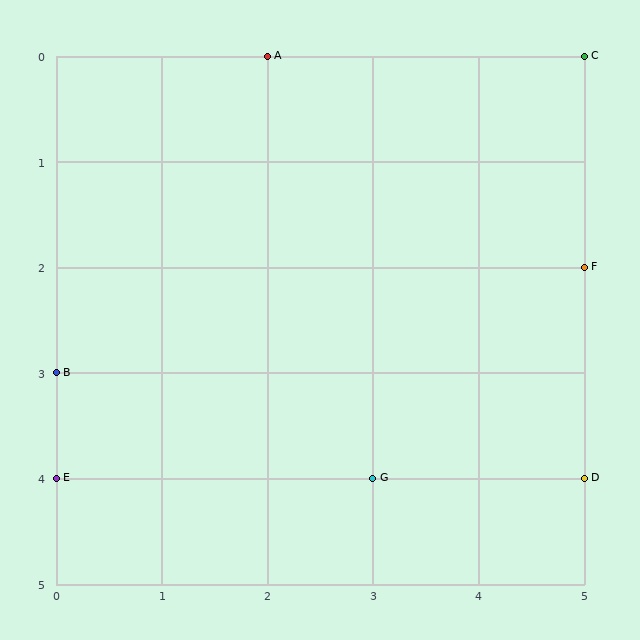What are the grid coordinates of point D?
Point D is at grid coordinates (5, 4).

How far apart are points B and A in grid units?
Points B and A are 2 columns and 3 rows apart (about 3.6 grid units diagonally).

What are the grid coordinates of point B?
Point B is at grid coordinates (0, 3).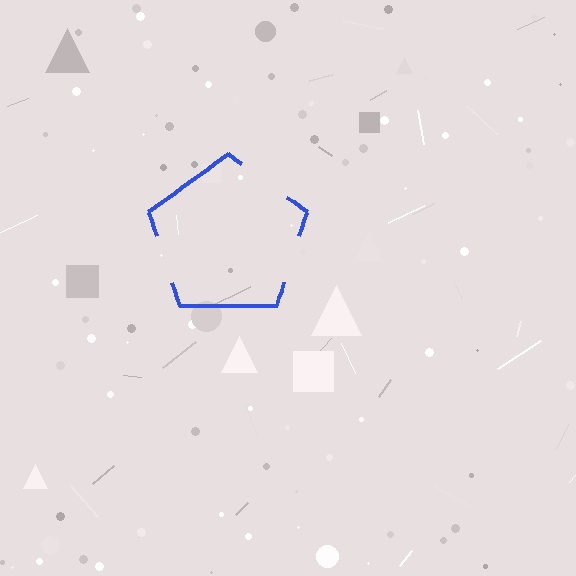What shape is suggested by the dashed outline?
The dashed outline suggests a pentagon.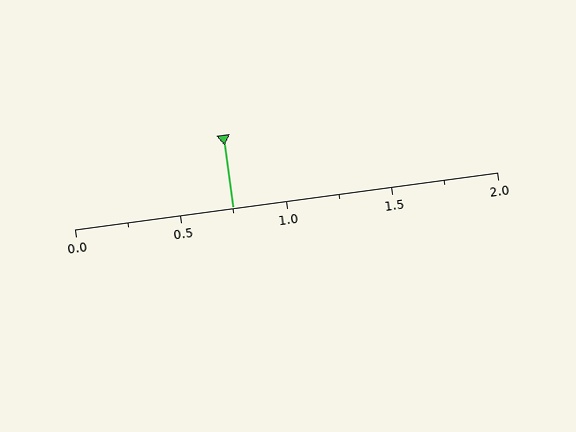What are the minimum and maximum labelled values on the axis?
The axis runs from 0.0 to 2.0.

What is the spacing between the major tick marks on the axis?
The major ticks are spaced 0.5 apart.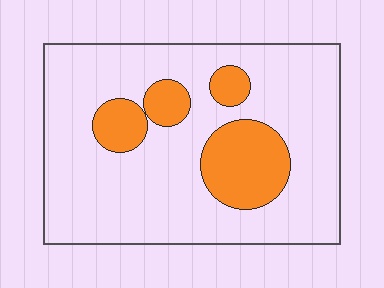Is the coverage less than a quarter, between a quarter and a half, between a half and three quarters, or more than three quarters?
Less than a quarter.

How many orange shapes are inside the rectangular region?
4.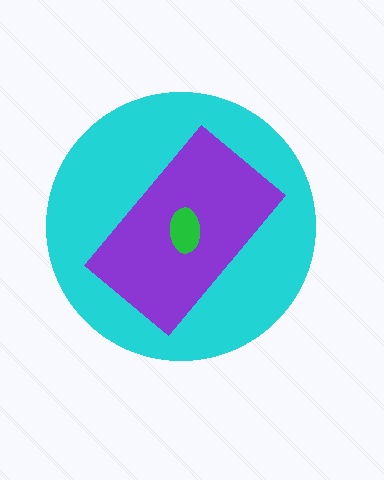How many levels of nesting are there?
3.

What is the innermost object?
The green ellipse.